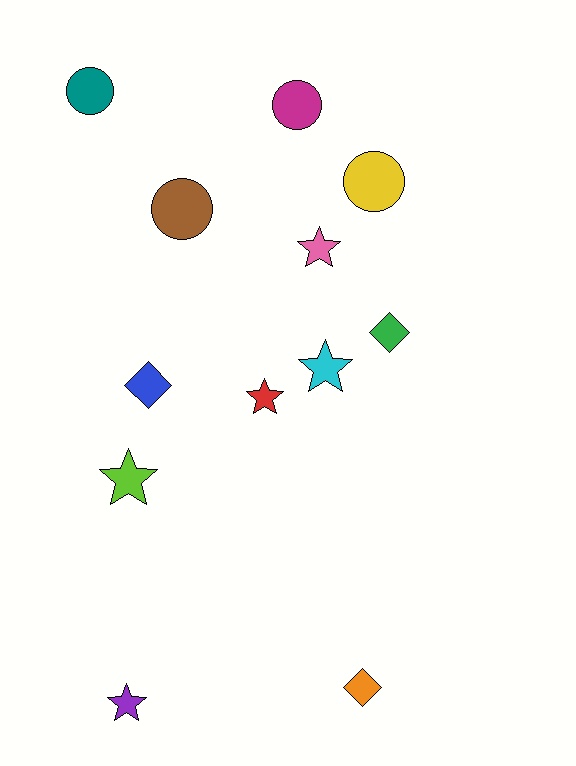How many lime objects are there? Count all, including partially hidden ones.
There is 1 lime object.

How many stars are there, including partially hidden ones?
There are 5 stars.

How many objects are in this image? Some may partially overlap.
There are 12 objects.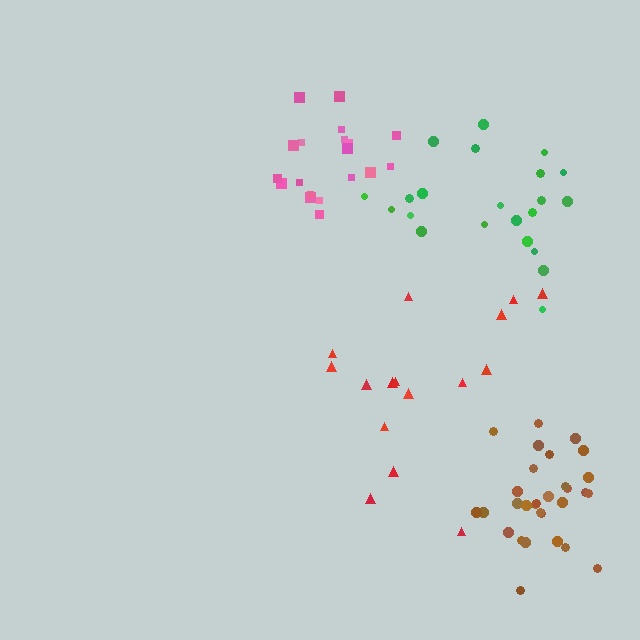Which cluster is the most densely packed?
Brown.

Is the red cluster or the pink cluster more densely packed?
Pink.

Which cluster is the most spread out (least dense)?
Red.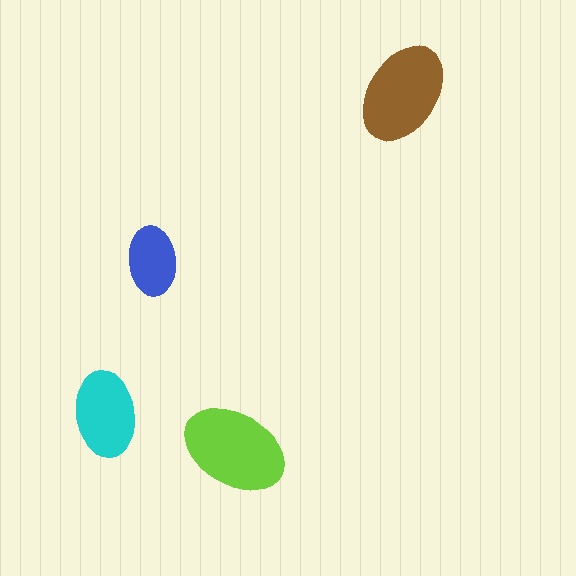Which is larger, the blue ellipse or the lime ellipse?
The lime one.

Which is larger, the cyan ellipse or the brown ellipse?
The brown one.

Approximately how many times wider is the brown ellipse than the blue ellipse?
About 1.5 times wider.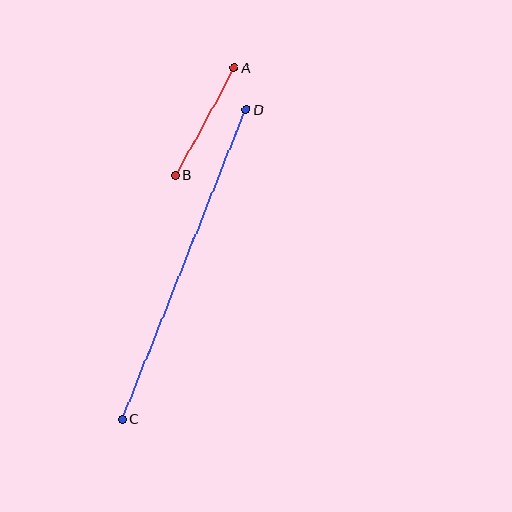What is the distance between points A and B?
The distance is approximately 123 pixels.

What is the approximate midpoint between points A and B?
The midpoint is at approximately (205, 121) pixels.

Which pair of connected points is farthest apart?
Points C and D are farthest apart.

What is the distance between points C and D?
The distance is approximately 333 pixels.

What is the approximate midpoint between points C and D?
The midpoint is at approximately (184, 264) pixels.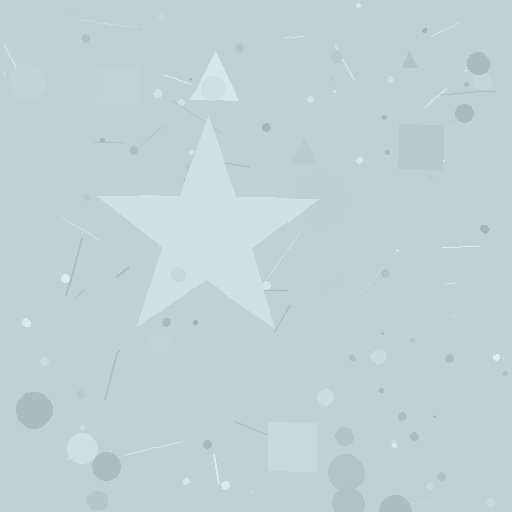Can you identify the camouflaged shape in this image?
The camouflaged shape is a star.